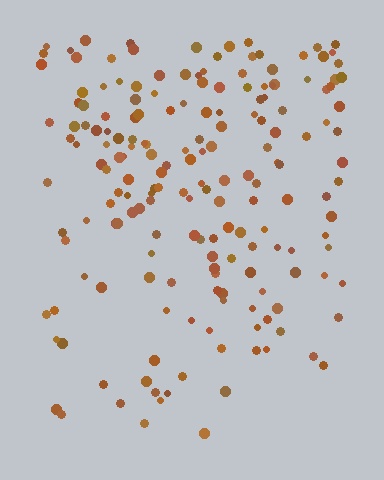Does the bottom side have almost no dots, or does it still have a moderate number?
Still a moderate number, just noticeably fewer than the top.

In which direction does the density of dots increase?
From bottom to top, with the top side densest.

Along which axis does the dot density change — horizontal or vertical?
Vertical.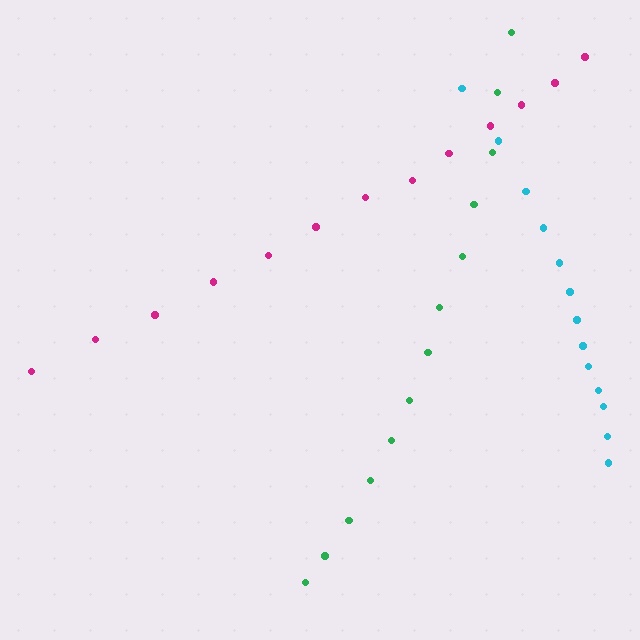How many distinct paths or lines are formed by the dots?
There are 3 distinct paths.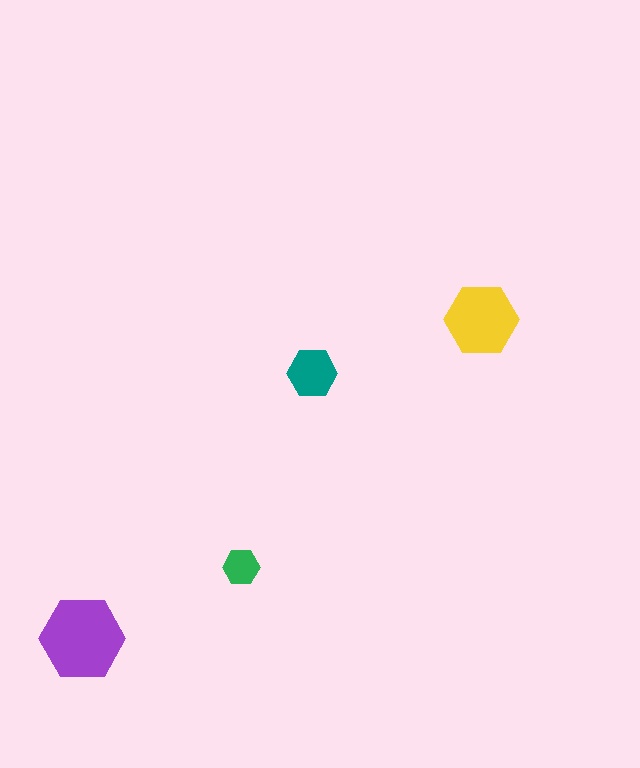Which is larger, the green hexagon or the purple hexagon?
The purple one.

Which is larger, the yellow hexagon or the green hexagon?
The yellow one.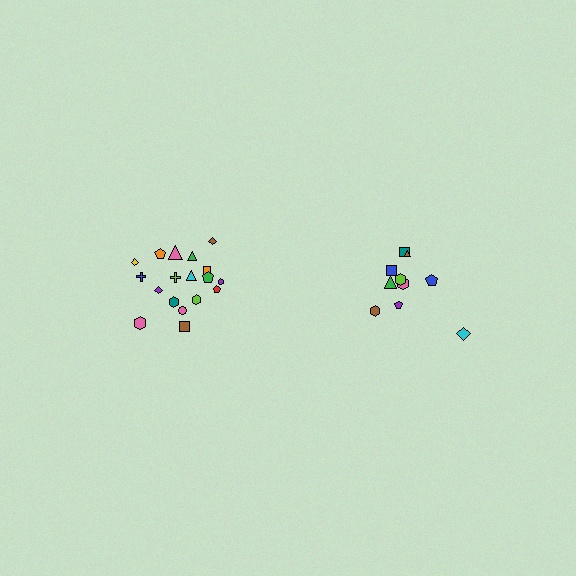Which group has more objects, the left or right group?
The left group.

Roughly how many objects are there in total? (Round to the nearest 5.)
Roughly 30 objects in total.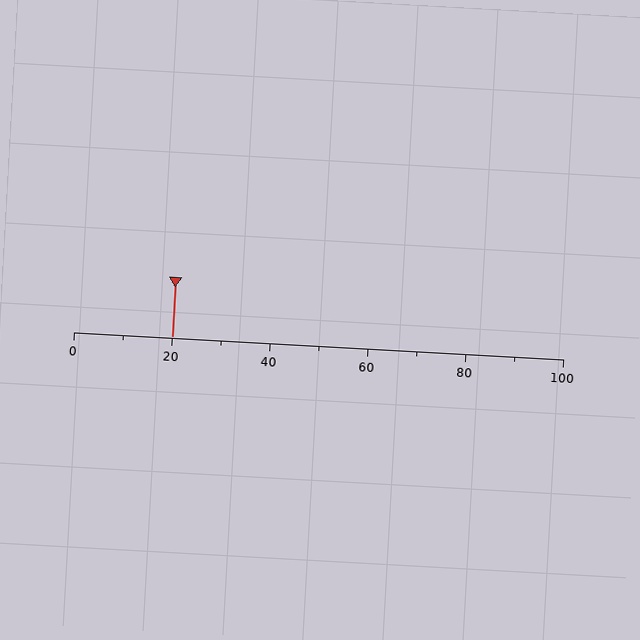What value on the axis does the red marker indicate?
The marker indicates approximately 20.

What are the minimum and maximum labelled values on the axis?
The axis runs from 0 to 100.